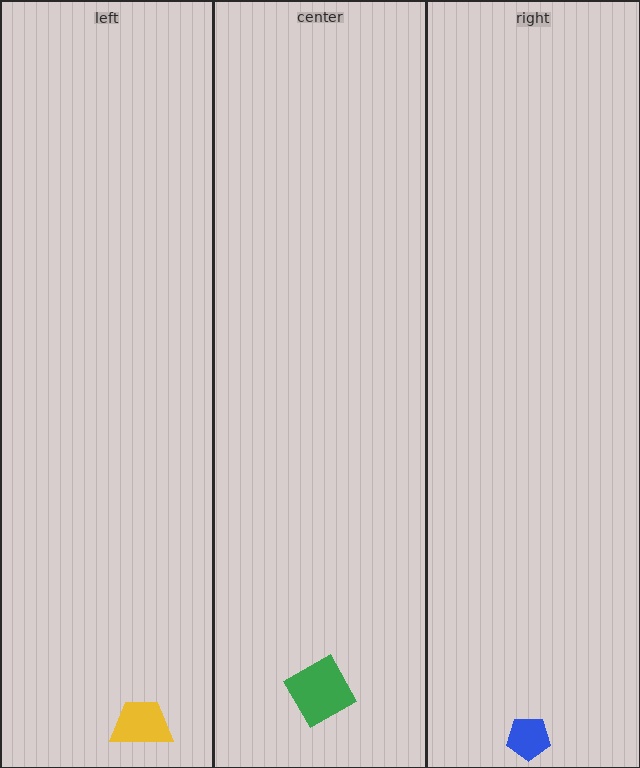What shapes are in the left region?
The yellow trapezoid.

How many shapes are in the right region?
1.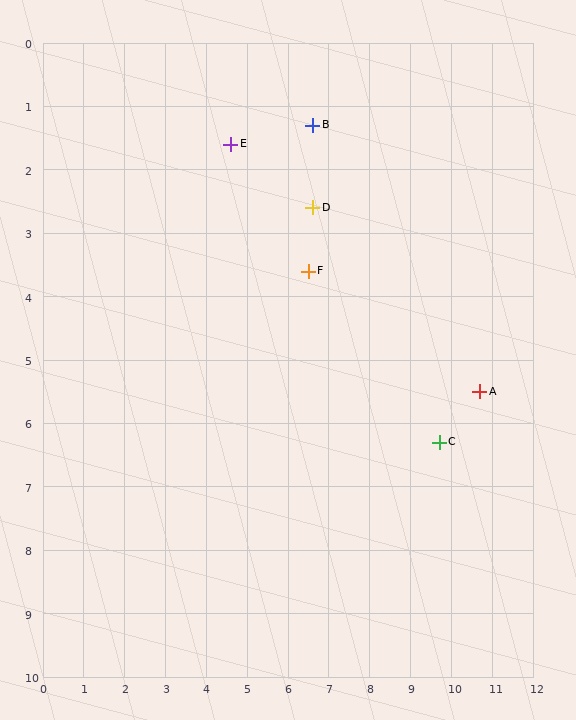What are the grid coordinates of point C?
Point C is at approximately (9.7, 6.3).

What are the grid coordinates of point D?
Point D is at approximately (6.6, 2.6).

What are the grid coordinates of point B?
Point B is at approximately (6.6, 1.3).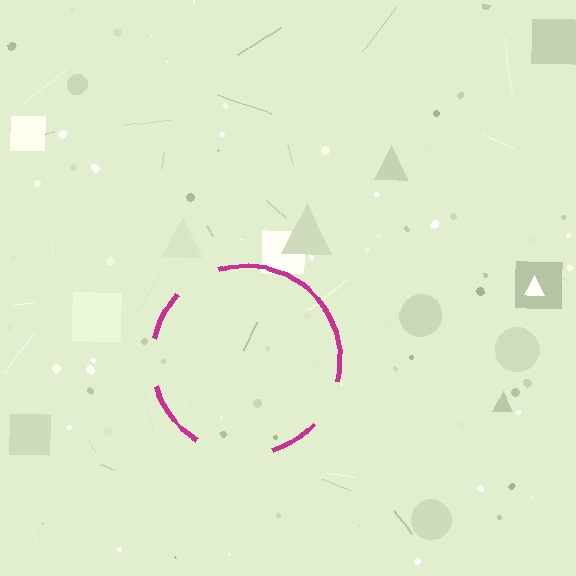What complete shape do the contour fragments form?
The contour fragments form a circle.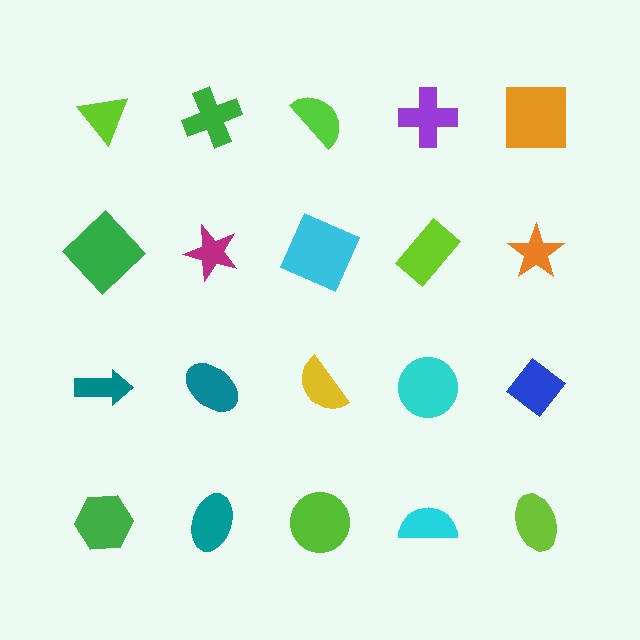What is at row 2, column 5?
An orange star.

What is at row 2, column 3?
A cyan square.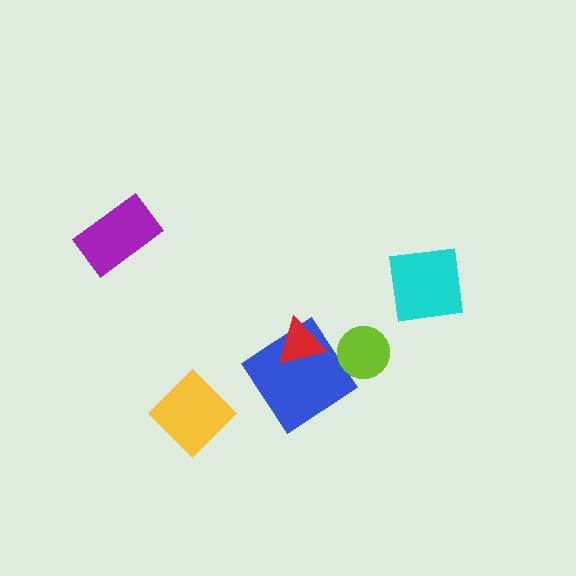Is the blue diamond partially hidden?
Yes, it is partially covered by another shape.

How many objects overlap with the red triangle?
1 object overlaps with the red triangle.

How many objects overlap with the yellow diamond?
0 objects overlap with the yellow diamond.